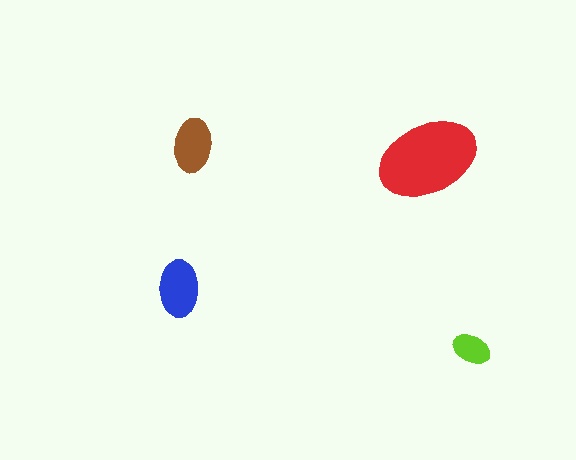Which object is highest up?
The brown ellipse is topmost.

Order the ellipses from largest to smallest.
the red one, the blue one, the brown one, the lime one.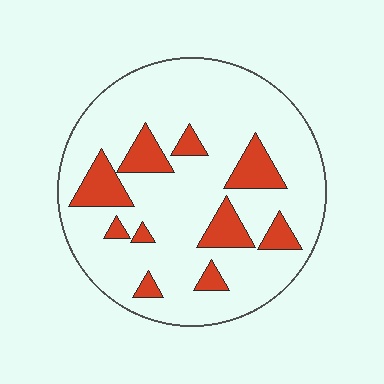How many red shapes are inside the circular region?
10.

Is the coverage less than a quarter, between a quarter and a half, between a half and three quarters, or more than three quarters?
Less than a quarter.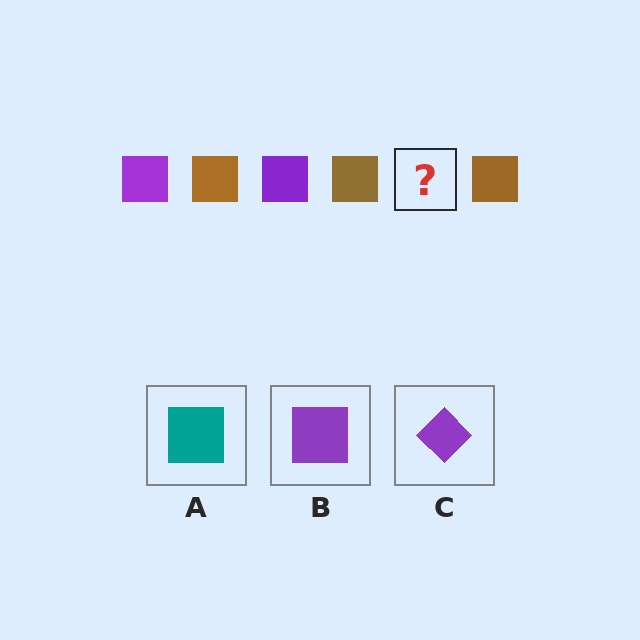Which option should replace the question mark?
Option B.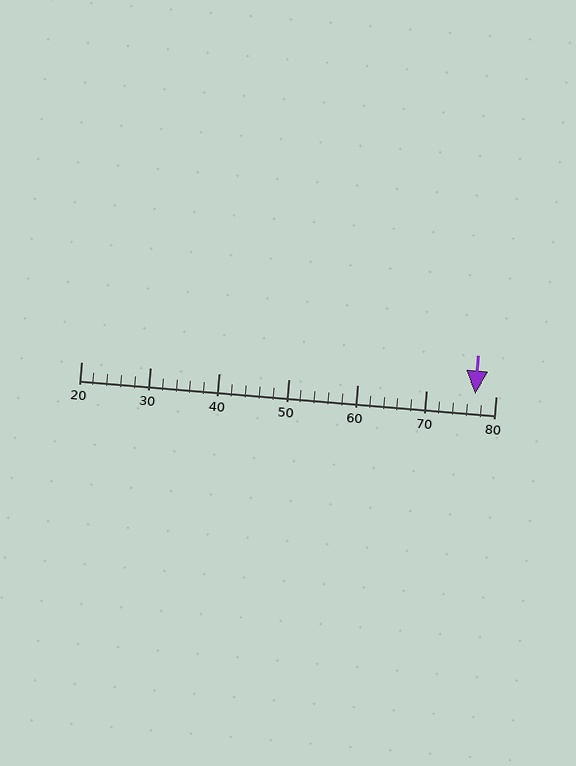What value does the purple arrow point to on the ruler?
The purple arrow points to approximately 77.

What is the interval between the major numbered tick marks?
The major tick marks are spaced 10 units apart.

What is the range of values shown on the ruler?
The ruler shows values from 20 to 80.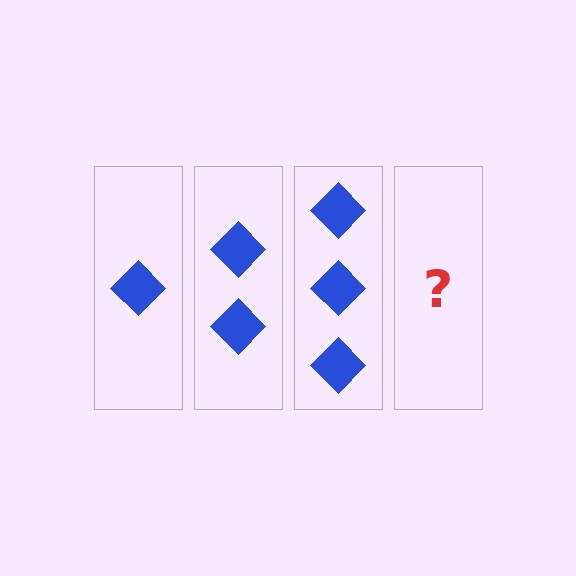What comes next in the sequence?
The next element should be 4 diamonds.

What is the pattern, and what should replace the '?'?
The pattern is that each step adds one more diamond. The '?' should be 4 diamonds.